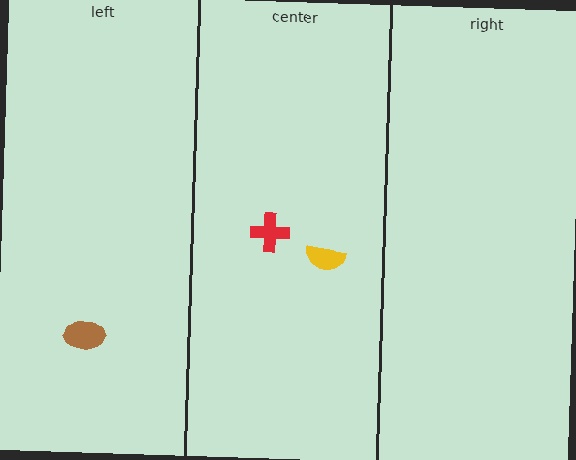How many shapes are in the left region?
1.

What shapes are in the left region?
The brown ellipse.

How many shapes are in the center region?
2.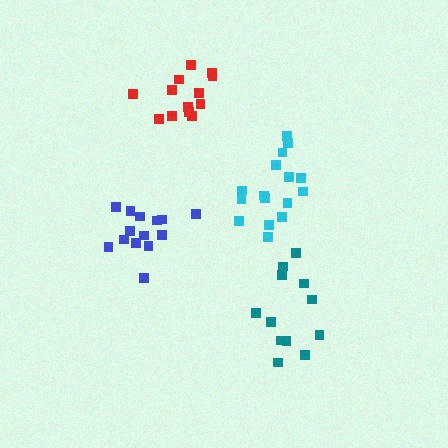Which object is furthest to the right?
The teal cluster is rightmost.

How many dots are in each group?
Group 1: 12 dots, Group 2: 16 dots, Group 3: 13 dots, Group 4: 14 dots (55 total).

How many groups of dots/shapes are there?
There are 4 groups.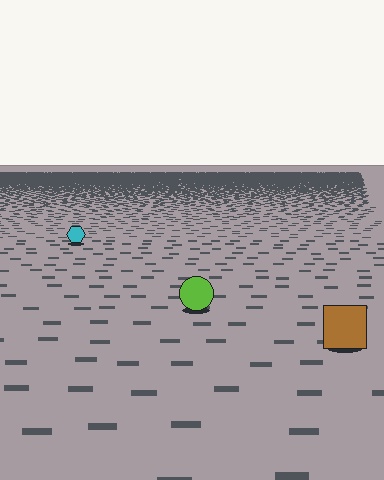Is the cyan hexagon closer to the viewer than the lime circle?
No. The lime circle is closer — you can tell from the texture gradient: the ground texture is coarser near it.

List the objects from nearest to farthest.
From nearest to farthest: the brown square, the lime circle, the cyan hexagon.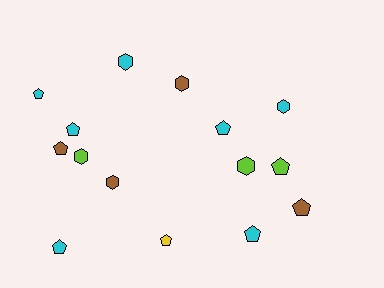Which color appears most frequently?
Cyan, with 7 objects.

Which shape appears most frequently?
Pentagon, with 9 objects.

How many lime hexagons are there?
There are 2 lime hexagons.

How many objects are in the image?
There are 15 objects.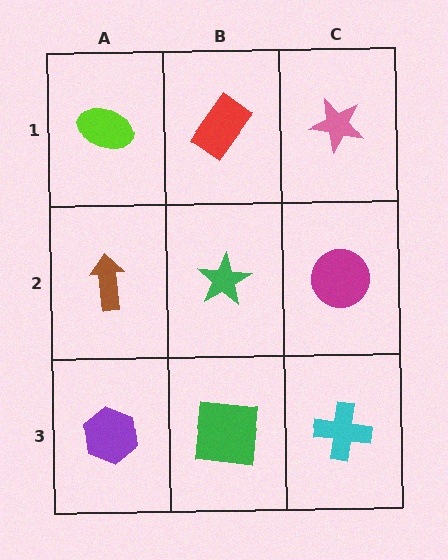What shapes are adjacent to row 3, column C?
A magenta circle (row 2, column C), a green square (row 3, column B).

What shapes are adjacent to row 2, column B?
A red rectangle (row 1, column B), a green square (row 3, column B), a brown arrow (row 2, column A), a magenta circle (row 2, column C).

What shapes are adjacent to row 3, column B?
A green star (row 2, column B), a purple hexagon (row 3, column A), a cyan cross (row 3, column C).